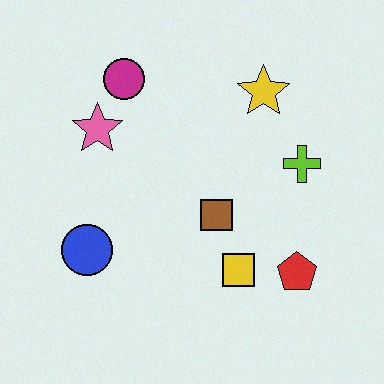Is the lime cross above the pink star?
No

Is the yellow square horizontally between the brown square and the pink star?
No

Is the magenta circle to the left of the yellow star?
Yes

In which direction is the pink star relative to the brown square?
The pink star is to the left of the brown square.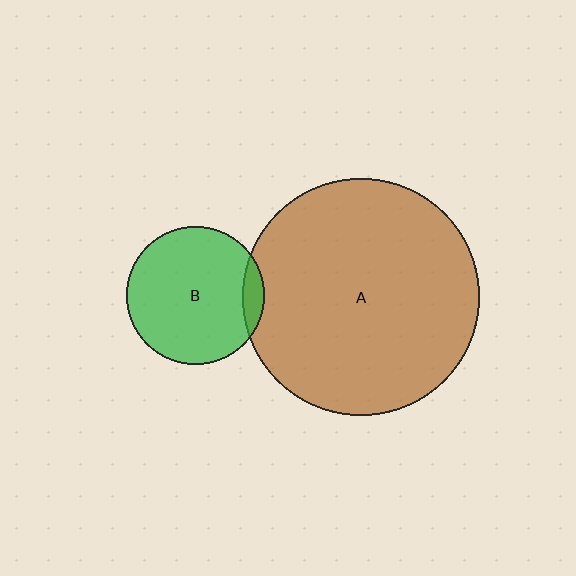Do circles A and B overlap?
Yes.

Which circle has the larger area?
Circle A (brown).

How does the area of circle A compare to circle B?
Approximately 2.9 times.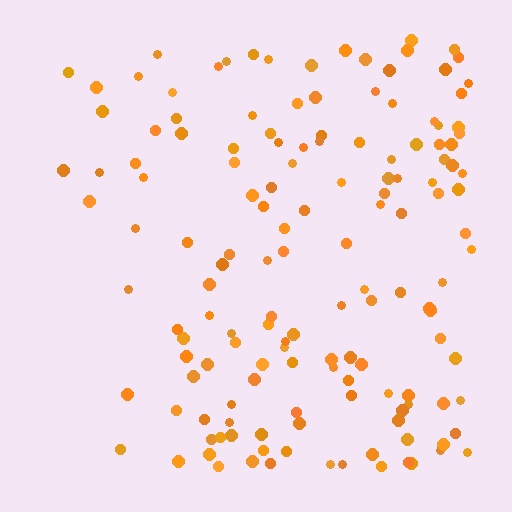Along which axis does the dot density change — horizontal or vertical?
Horizontal.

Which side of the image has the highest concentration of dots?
The right.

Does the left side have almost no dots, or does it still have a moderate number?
Still a moderate number, just noticeably fewer than the right.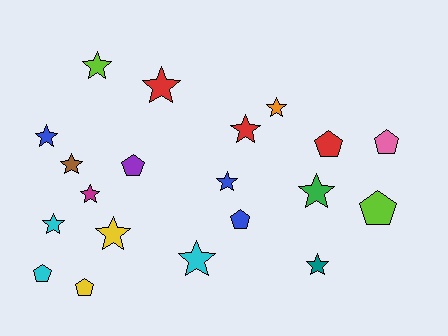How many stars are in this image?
There are 13 stars.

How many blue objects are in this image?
There are 3 blue objects.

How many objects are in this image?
There are 20 objects.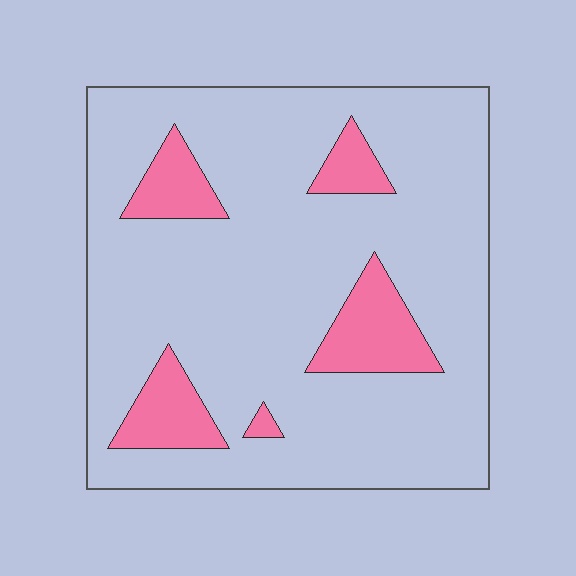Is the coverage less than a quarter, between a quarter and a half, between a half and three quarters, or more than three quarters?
Less than a quarter.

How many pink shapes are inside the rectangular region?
5.